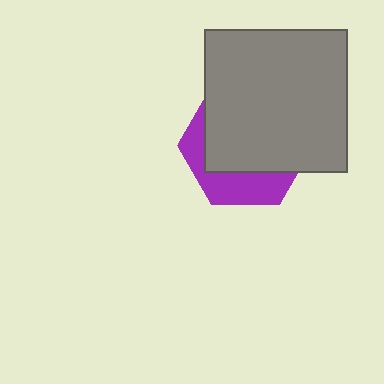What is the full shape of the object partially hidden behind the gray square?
The partially hidden object is a purple hexagon.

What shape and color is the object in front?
The object in front is a gray square.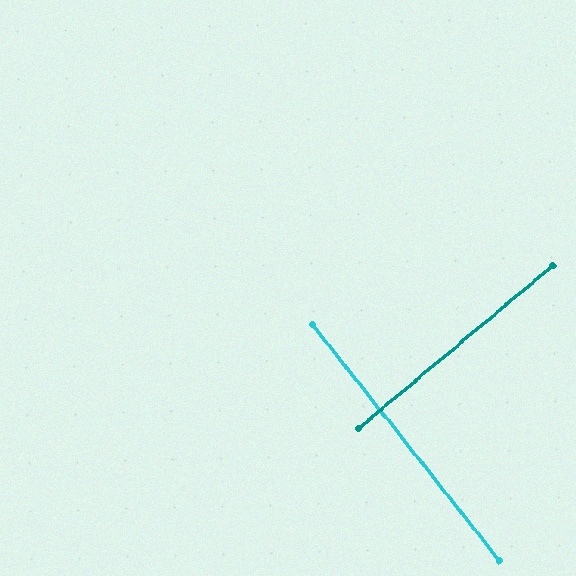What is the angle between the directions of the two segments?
Approximately 88 degrees.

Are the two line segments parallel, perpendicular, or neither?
Perpendicular — they meet at approximately 88°.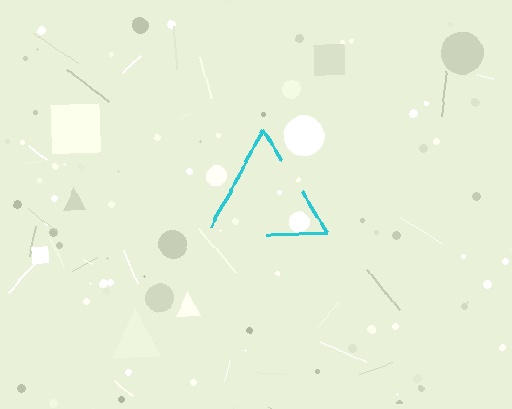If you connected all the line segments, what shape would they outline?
They would outline a triangle.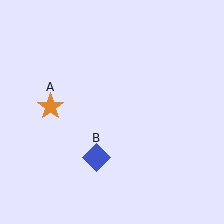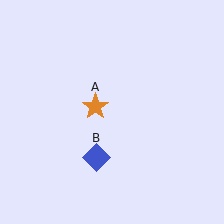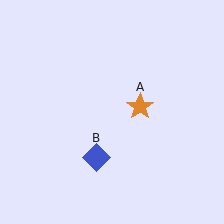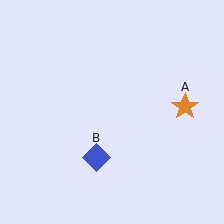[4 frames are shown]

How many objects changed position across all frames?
1 object changed position: orange star (object A).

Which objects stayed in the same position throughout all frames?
Blue diamond (object B) remained stationary.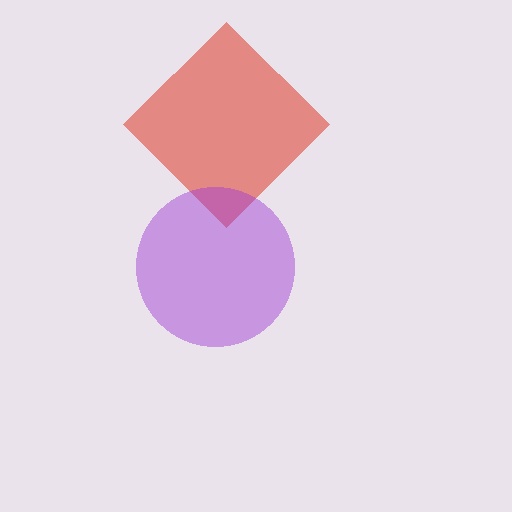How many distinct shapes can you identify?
There are 2 distinct shapes: a red diamond, a purple circle.